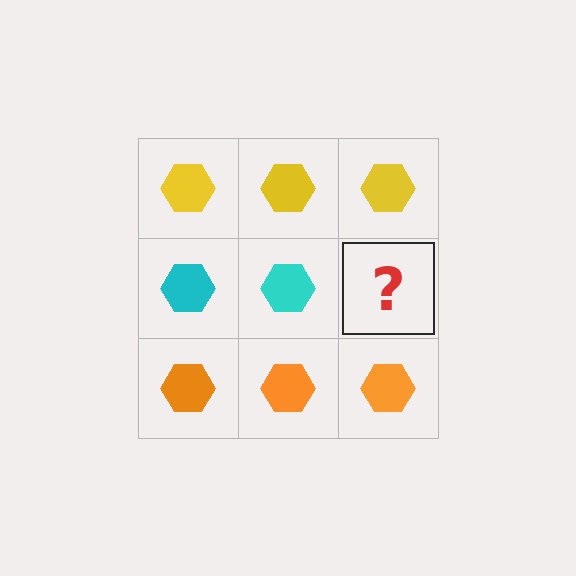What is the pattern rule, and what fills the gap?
The rule is that each row has a consistent color. The gap should be filled with a cyan hexagon.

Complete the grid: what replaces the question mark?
The question mark should be replaced with a cyan hexagon.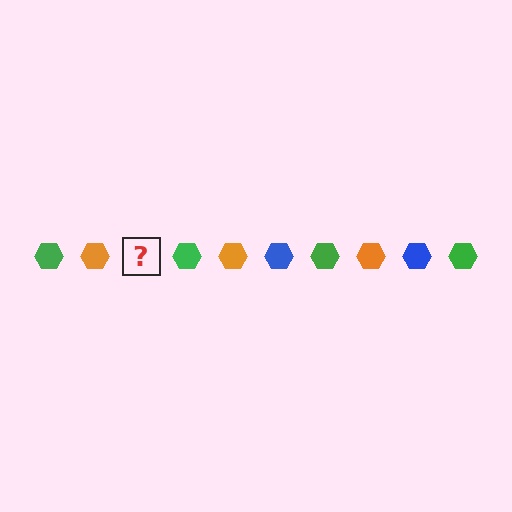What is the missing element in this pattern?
The missing element is a blue hexagon.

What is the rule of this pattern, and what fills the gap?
The rule is that the pattern cycles through green, orange, blue hexagons. The gap should be filled with a blue hexagon.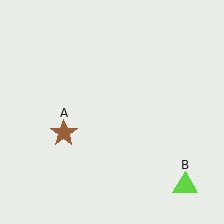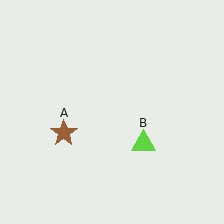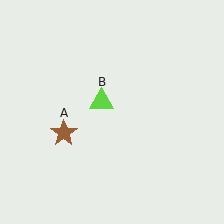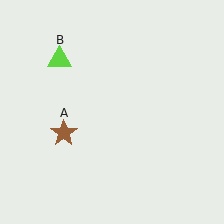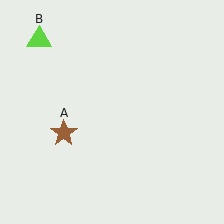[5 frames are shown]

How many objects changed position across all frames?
1 object changed position: lime triangle (object B).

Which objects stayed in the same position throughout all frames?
Brown star (object A) remained stationary.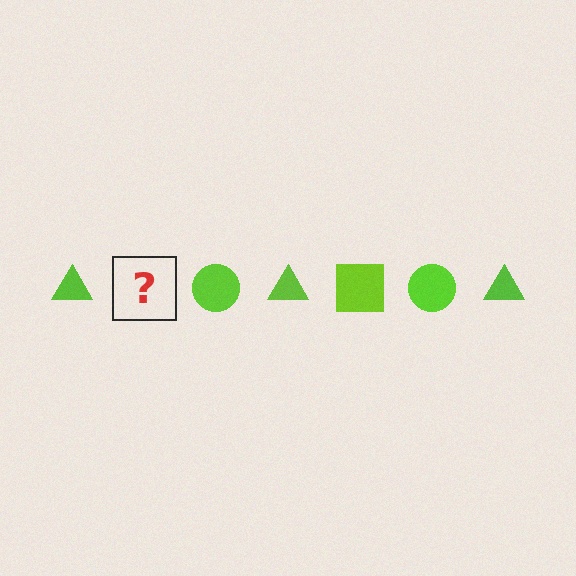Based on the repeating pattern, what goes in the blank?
The blank should be a lime square.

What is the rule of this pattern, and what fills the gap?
The rule is that the pattern cycles through triangle, square, circle shapes in lime. The gap should be filled with a lime square.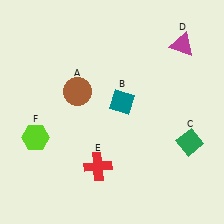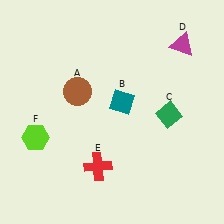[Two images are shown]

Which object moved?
The green diamond (C) moved up.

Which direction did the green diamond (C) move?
The green diamond (C) moved up.